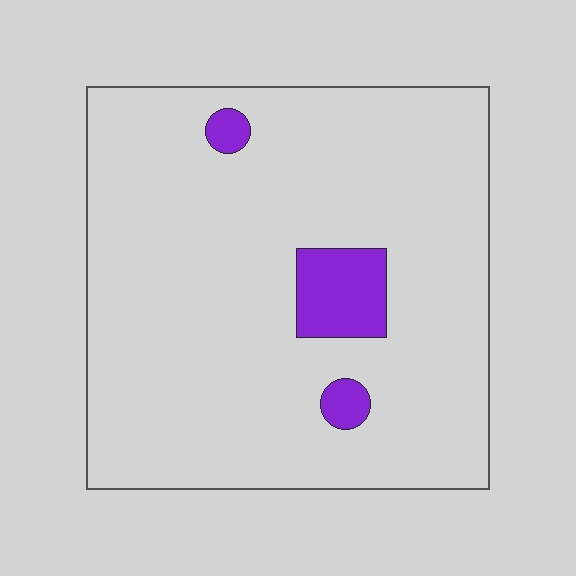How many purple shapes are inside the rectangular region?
3.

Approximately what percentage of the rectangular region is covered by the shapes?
Approximately 5%.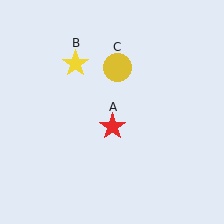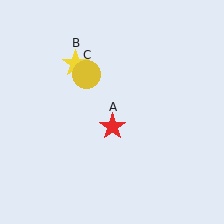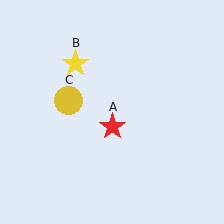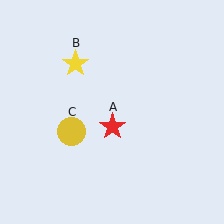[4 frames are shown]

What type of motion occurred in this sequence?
The yellow circle (object C) rotated counterclockwise around the center of the scene.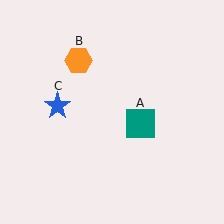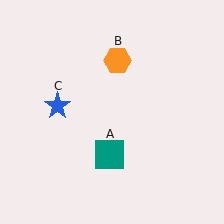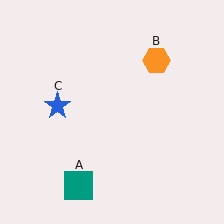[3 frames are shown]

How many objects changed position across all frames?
2 objects changed position: teal square (object A), orange hexagon (object B).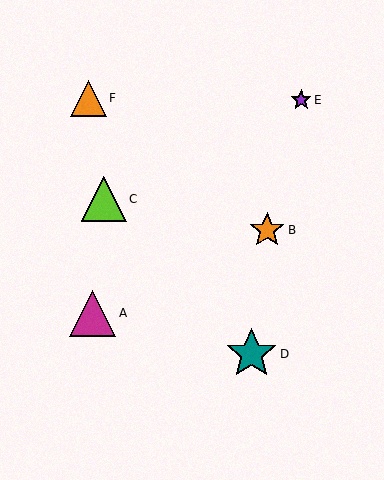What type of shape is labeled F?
Shape F is an orange triangle.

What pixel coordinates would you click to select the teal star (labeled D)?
Click at (251, 354) to select the teal star D.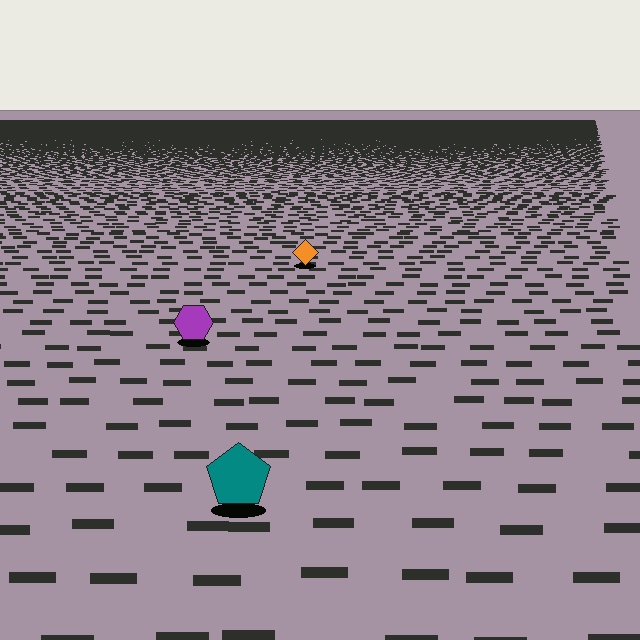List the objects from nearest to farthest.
From nearest to farthest: the teal pentagon, the purple hexagon, the orange diamond.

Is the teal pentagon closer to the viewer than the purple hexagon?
Yes. The teal pentagon is closer — you can tell from the texture gradient: the ground texture is coarser near it.